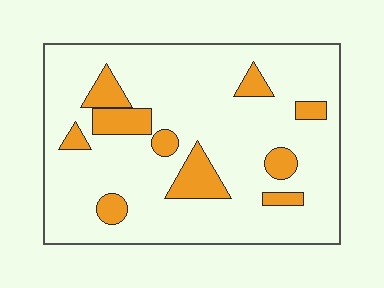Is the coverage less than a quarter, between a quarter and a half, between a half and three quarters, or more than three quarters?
Less than a quarter.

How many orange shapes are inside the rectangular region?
10.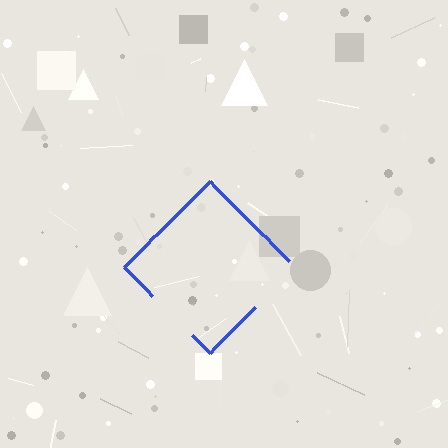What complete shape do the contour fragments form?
The contour fragments form a diamond.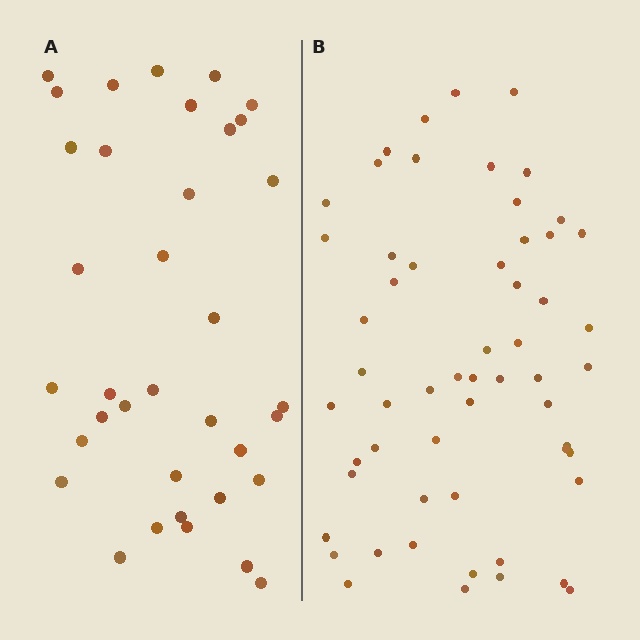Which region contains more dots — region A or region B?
Region B (the right region) has more dots.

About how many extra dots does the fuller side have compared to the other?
Region B has approximately 20 more dots than region A.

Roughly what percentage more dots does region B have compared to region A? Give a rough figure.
About 60% more.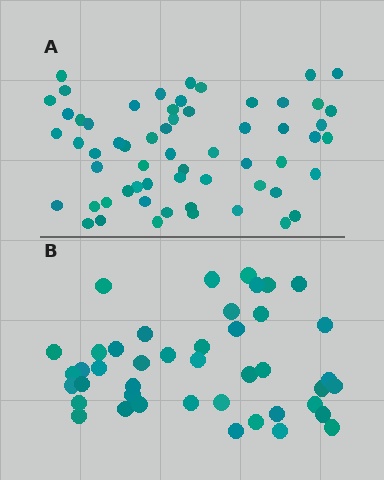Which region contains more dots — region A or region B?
Region A (the top region) has more dots.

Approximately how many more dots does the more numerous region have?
Region A has approximately 15 more dots than region B.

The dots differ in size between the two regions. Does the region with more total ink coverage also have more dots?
No. Region B has more total ink coverage because its dots are larger, but region A actually contains more individual dots. Total area can be misleading — the number of items is what matters here.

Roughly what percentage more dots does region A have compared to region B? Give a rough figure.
About 40% more.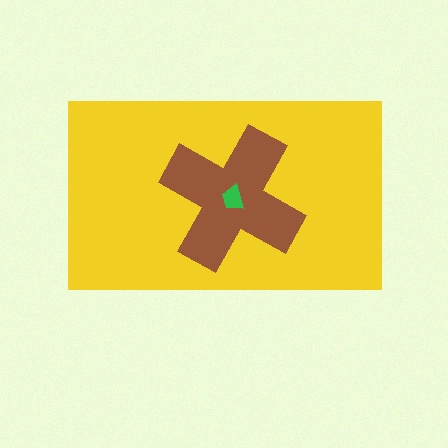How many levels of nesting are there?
3.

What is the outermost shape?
The yellow rectangle.